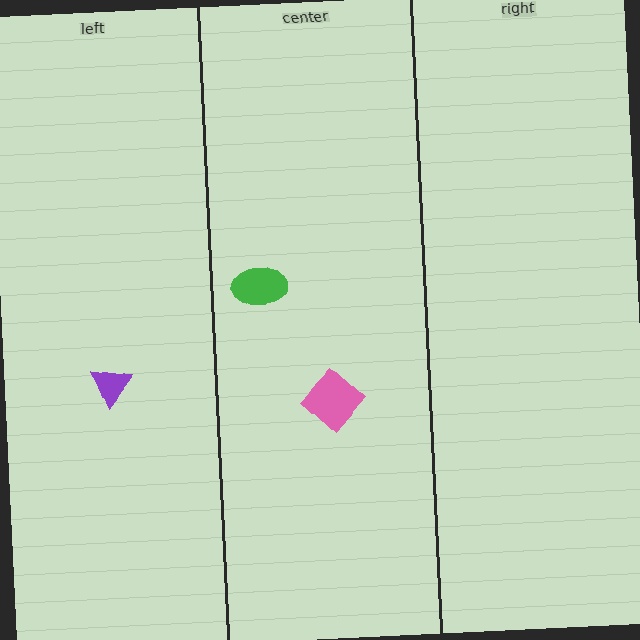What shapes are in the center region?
The pink diamond, the green ellipse.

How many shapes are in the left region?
1.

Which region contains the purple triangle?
The left region.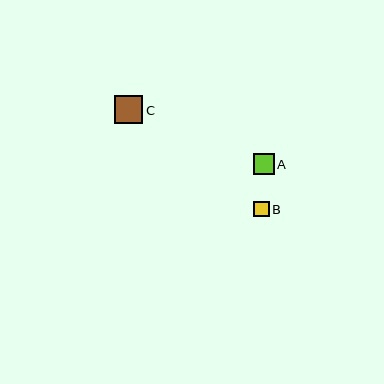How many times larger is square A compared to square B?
Square A is approximately 1.4 times the size of square B.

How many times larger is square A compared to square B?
Square A is approximately 1.4 times the size of square B.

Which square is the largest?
Square C is the largest with a size of approximately 28 pixels.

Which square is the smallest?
Square B is the smallest with a size of approximately 16 pixels.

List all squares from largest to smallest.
From largest to smallest: C, A, B.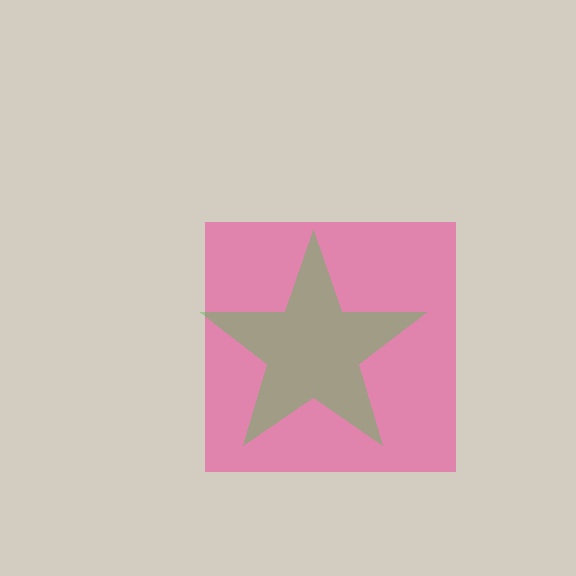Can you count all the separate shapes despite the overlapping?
Yes, there are 2 separate shapes.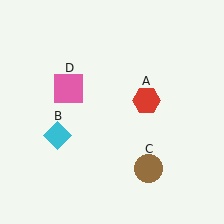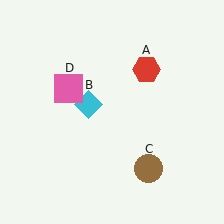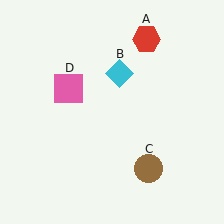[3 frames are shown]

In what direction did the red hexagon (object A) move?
The red hexagon (object A) moved up.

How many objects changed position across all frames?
2 objects changed position: red hexagon (object A), cyan diamond (object B).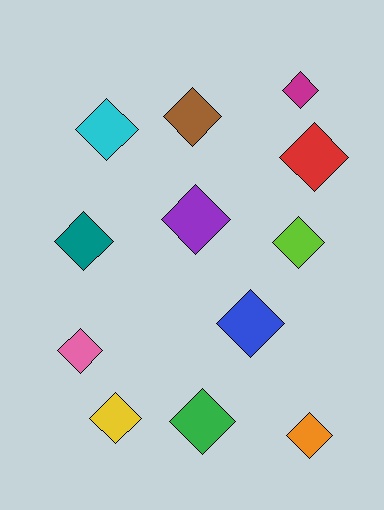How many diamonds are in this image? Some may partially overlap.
There are 12 diamonds.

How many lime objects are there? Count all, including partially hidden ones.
There is 1 lime object.